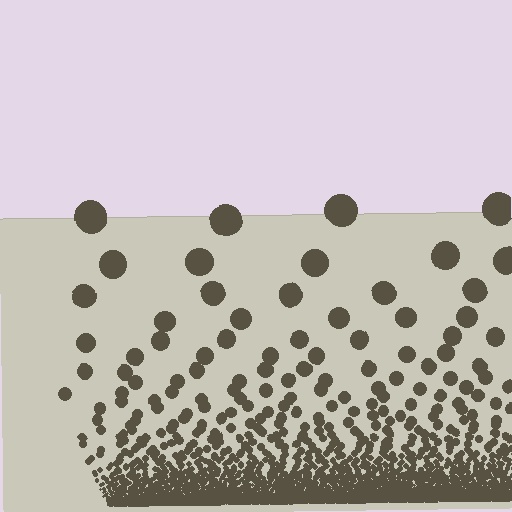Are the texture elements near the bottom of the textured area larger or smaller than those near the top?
Smaller. The gradient is inverted — elements near the bottom are smaller and denser.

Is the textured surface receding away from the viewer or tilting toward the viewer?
The surface appears to tilt toward the viewer. Texture elements get larger and sparser toward the top.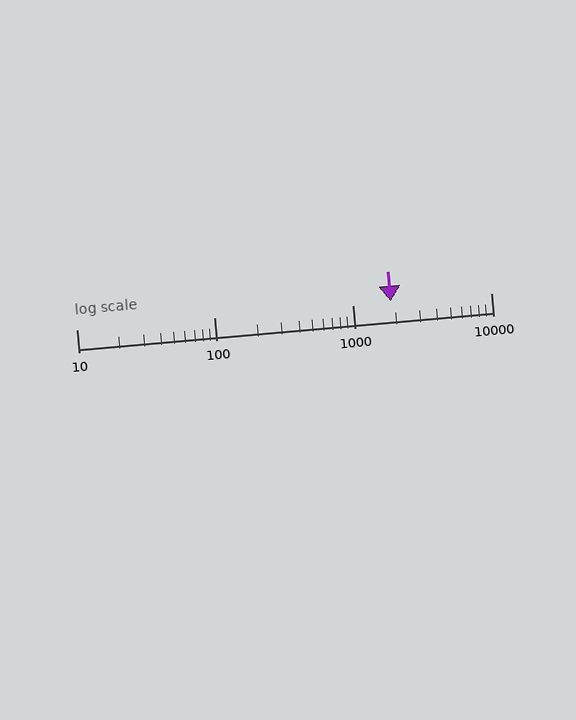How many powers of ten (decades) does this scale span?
The scale spans 3 decades, from 10 to 10000.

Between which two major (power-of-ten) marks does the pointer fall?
The pointer is between 1000 and 10000.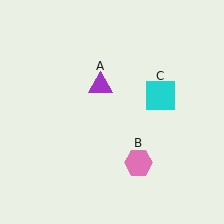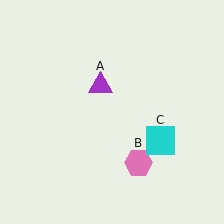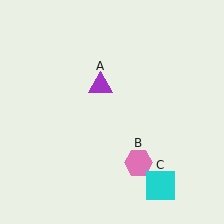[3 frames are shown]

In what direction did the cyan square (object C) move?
The cyan square (object C) moved down.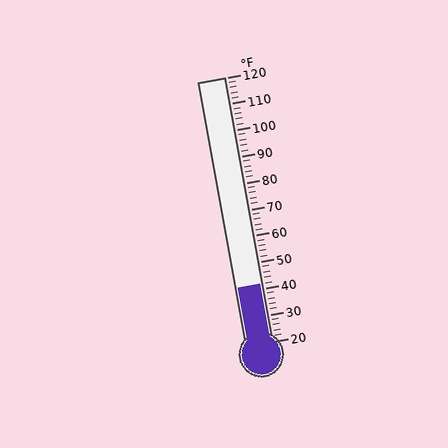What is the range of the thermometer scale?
The thermometer scale ranges from 20°F to 120°F.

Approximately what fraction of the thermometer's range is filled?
The thermometer is filled to approximately 20% of its range.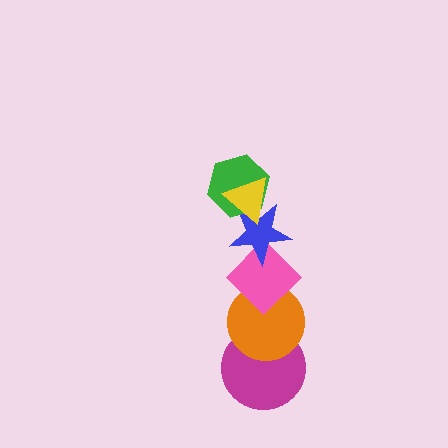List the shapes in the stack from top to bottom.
From top to bottom: the yellow triangle, the green hexagon, the blue star, the pink diamond, the orange circle, the magenta circle.